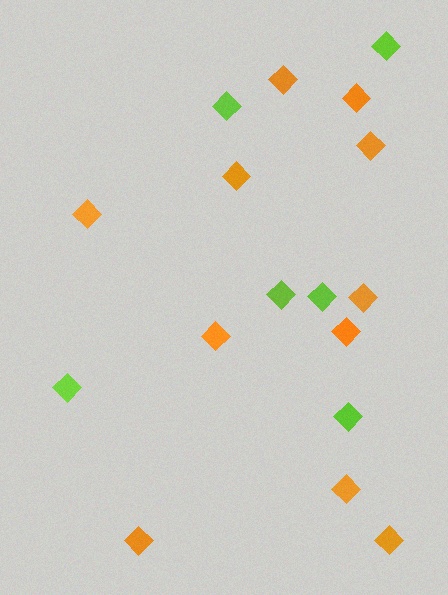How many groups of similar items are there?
There are 2 groups: one group of lime diamonds (6) and one group of orange diamonds (11).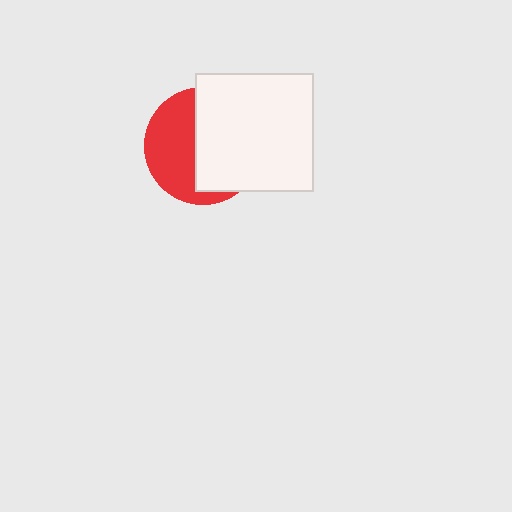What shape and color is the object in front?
The object in front is a white square.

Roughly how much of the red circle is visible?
About half of it is visible (roughly 46%).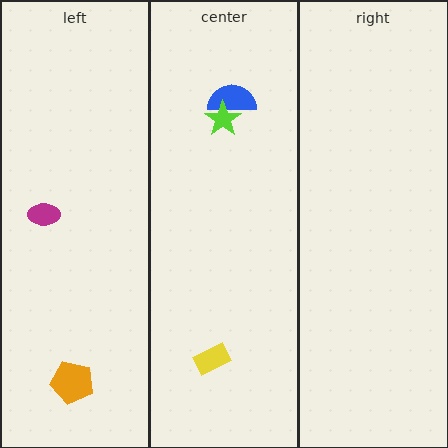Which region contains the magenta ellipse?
The left region.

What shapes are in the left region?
The orange pentagon, the magenta ellipse.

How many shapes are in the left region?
2.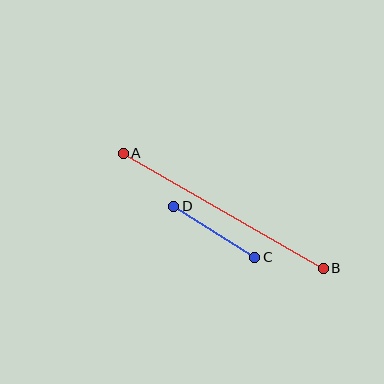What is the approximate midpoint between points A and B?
The midpoint is at approximately (223, 211) pixels.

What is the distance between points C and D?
The distance is approximately 95 pixels.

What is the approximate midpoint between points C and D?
The midpoint is at approximately (214, 232) pixels.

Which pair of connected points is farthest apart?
Points A and B are farthest apart.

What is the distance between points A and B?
The distance is approximately 231 pixels.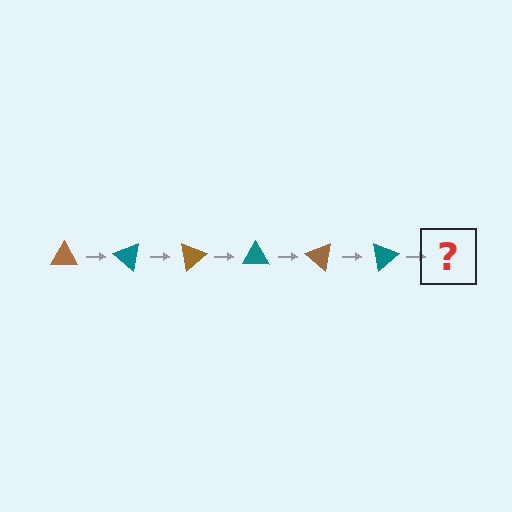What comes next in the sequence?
The next element should be a brown triangle, rotated 240 degrees from the start.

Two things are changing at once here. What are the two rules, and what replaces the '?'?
The two rules are that it rotates 40 degrees each step and the color cycles through brown and teal. The '?' should be a brown triangle, rotated 240 degrees from the start.